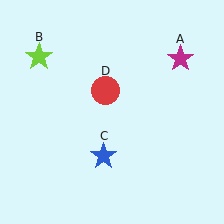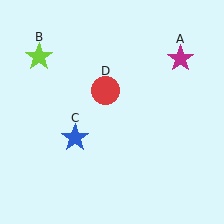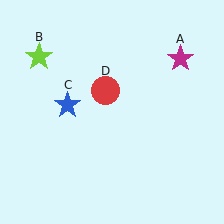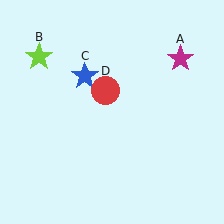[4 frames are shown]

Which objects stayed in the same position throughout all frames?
Magenta star (object A) and lime star (object B) and red circle (object D) remained stationary.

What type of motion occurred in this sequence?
The blue star (object C) rotated clockwise around the center of the scene.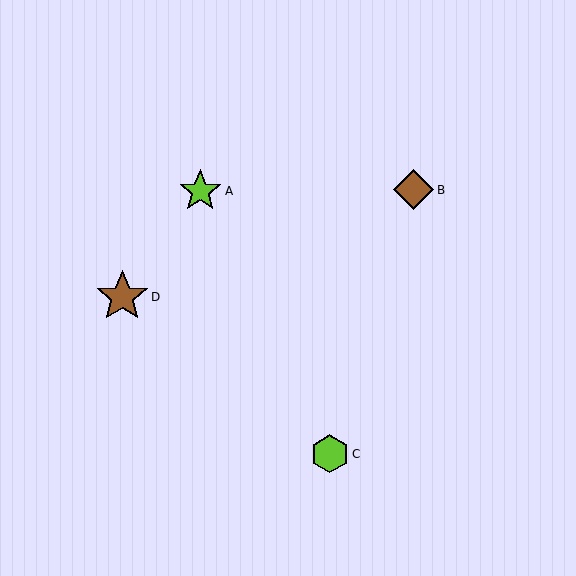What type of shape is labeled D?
Shape D is a brown star.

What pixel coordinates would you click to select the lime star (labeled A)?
Click at (200, 191) to select the lime star A.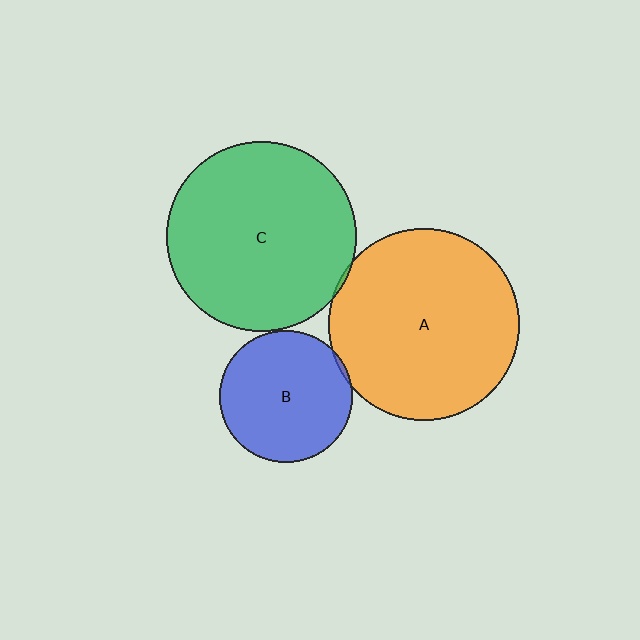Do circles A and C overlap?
Yes.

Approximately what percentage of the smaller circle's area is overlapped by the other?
Approximately 5%.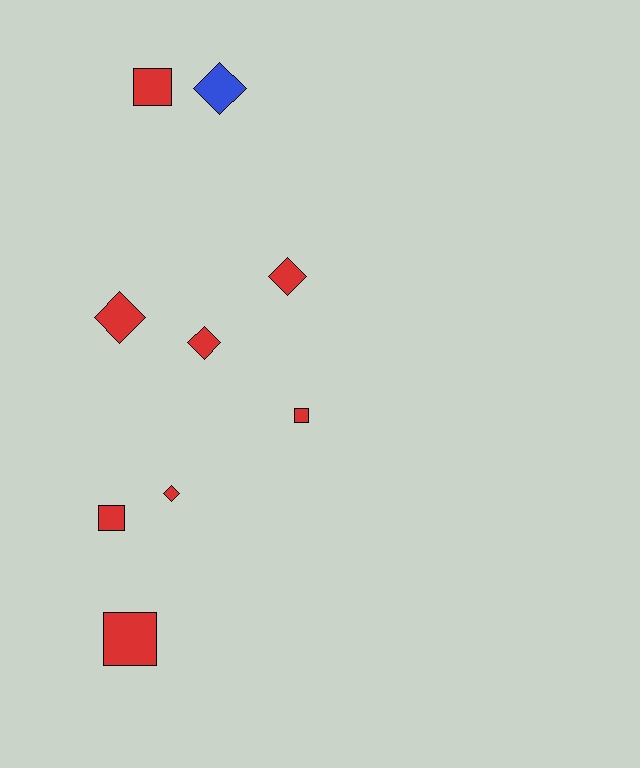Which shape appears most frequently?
Diamond, with 5 objects.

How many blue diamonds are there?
There is 1 blue diamond.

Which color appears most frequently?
Red, with 8 objects.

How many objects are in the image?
There are 9 objects.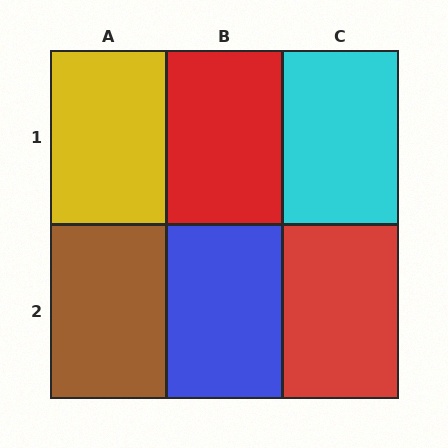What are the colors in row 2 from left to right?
Brown, blue, red.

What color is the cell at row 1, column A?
Yellow.